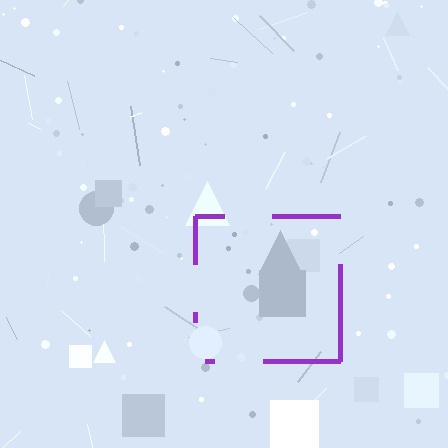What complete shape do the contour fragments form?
The contour fragments form a square.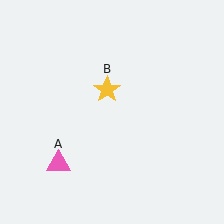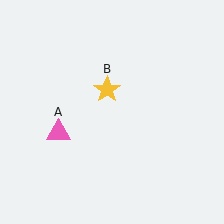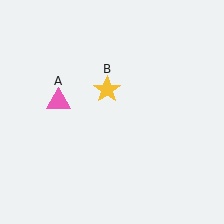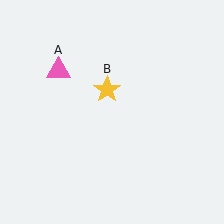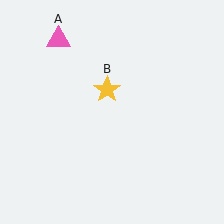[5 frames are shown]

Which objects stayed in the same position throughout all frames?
Yellow star (object B) remained stationary.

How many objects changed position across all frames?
1 object changed position: pink triangle (object A).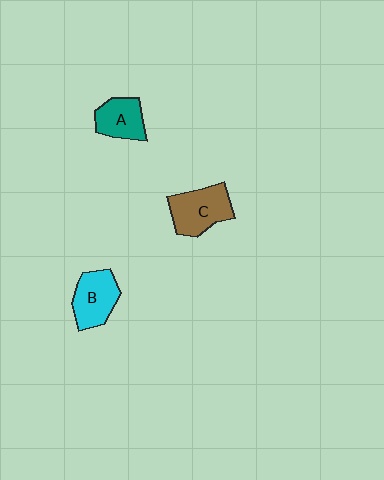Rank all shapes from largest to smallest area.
From largest to smallest: C (brown), B (cyan), A (teal).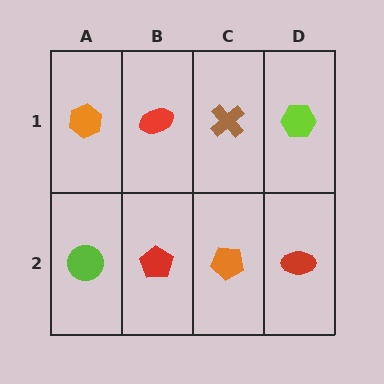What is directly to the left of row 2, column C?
A red pentagon.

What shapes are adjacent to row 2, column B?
A red ellipse (row 1, column B), a lime circle (row 2, column A), an orange pentagon (row 2, column C).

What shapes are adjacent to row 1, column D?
A red ellipse (row 2, column D), a brown cross (row 1, column C).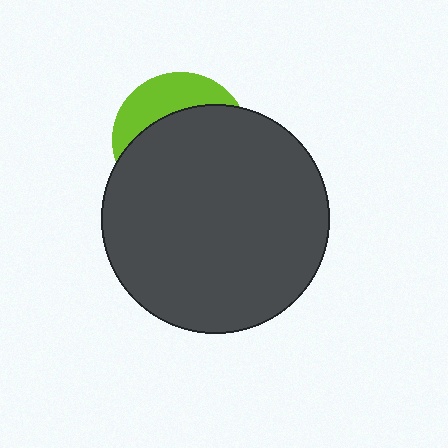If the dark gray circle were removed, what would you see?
You would see the complete lime circle.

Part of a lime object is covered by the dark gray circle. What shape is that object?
It is a circle.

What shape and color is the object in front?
The object in front is a dark gray circle.